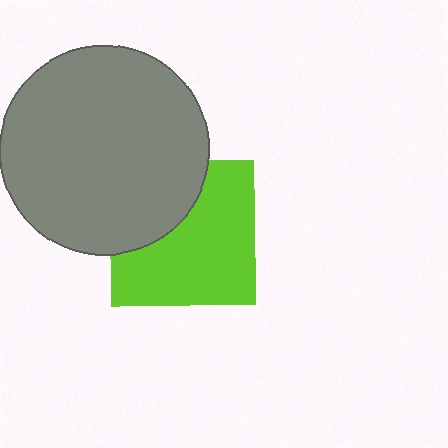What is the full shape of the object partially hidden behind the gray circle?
The partially hidden object is a lime square.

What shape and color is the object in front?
The object in front is a gray circle.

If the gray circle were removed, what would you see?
You would see the complete lime square.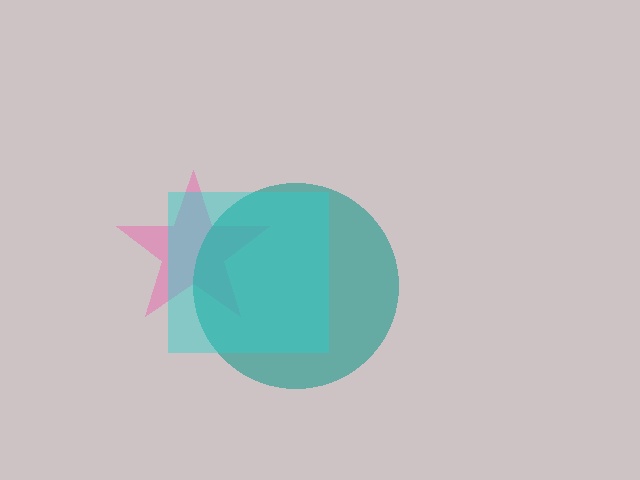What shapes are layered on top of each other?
The layered shapes are: a pink star, a teal circle, a cyan square.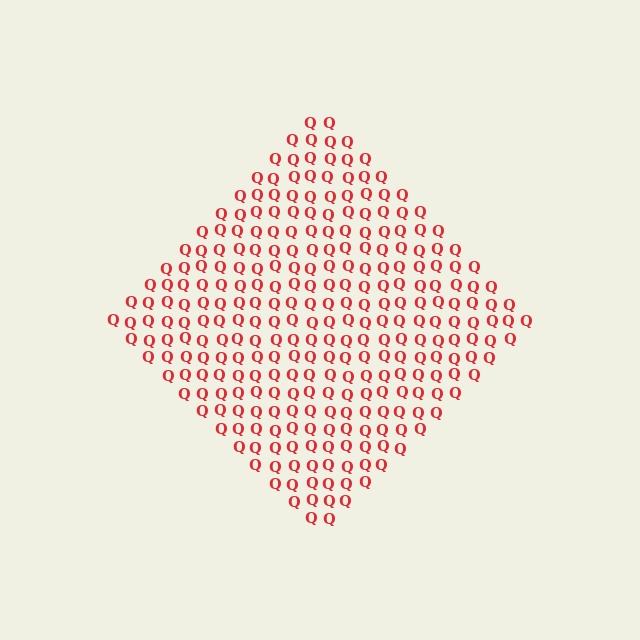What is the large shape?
The large shape is a diamond.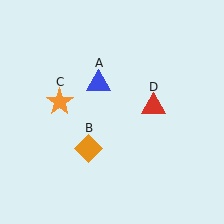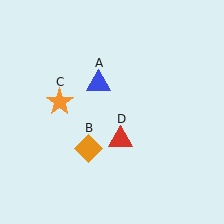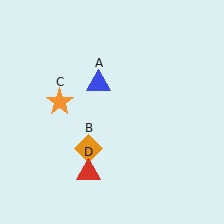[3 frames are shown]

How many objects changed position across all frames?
1 object changed position: red triangle (object D).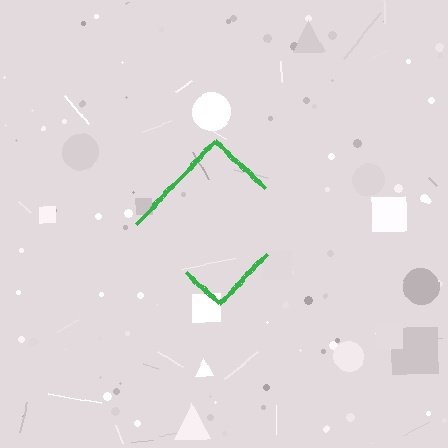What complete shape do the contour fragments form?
The contour fragments form a diamond.